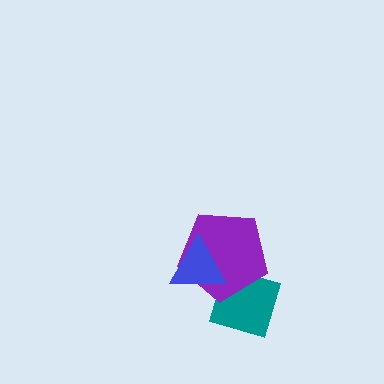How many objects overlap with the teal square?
1 object overlaps with the teal square.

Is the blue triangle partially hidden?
No, no other shape covers it.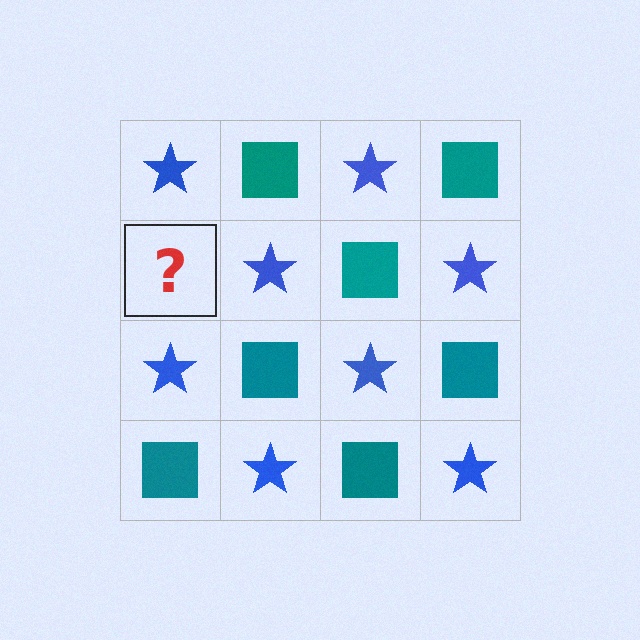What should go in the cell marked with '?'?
The missing cell should contain a teal square.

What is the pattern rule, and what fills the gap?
The rule is that it alternates blue star and teal square in a checkerboard pattern. The gap should be filled with a teal square.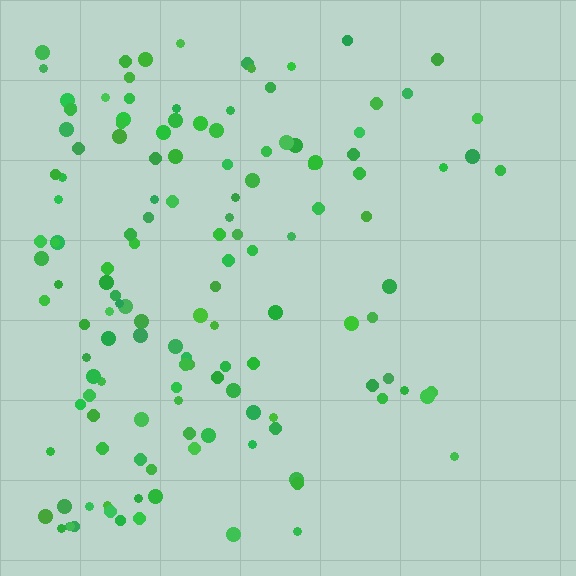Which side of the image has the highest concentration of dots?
The left.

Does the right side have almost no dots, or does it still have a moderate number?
Still a moderate number, just noticeably fewer than the left.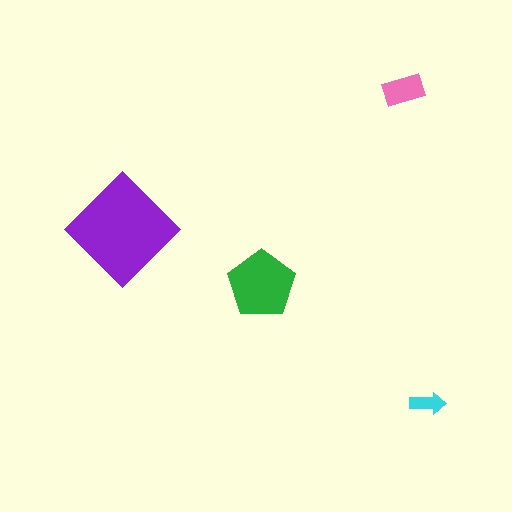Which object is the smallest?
The cyan arrow.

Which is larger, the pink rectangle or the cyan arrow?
The pink rectangle.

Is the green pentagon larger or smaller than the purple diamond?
Smaller.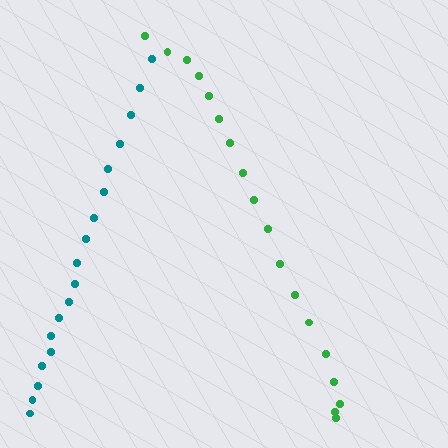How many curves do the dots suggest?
There are 2 distinct paths.